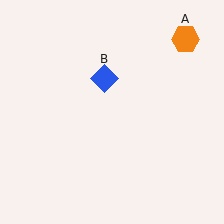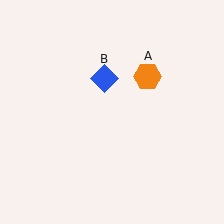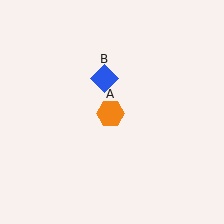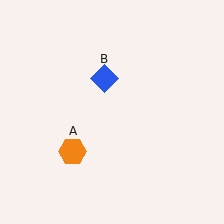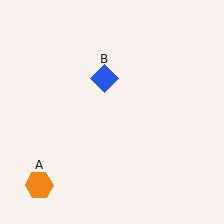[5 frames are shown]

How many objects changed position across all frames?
1 object changed position: orange hexagon (object A).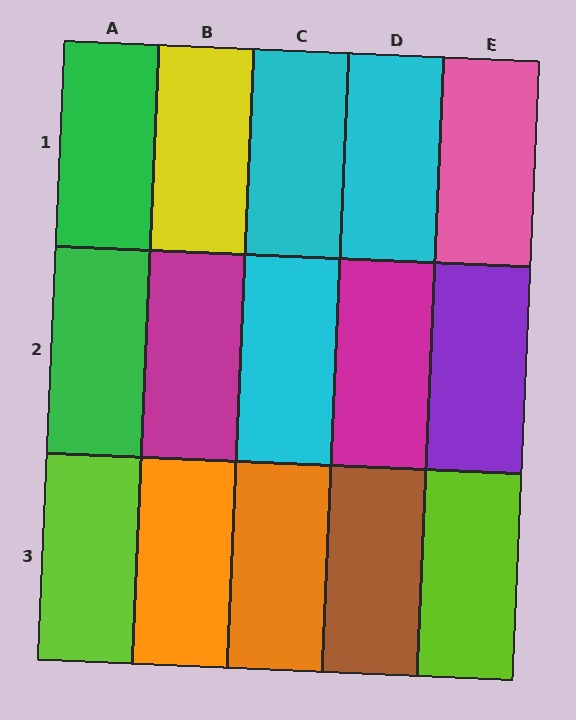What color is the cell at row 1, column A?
Green.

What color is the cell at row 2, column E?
Purple.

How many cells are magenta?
2 cells are magenta.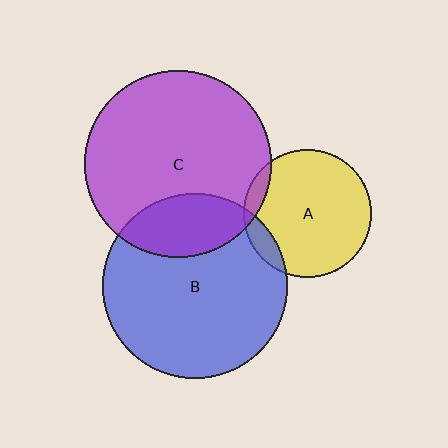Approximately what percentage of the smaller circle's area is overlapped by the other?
Approximately 10%.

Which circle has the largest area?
Circle C (purple).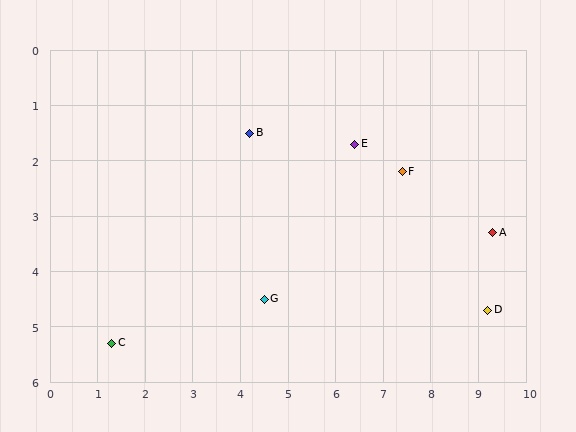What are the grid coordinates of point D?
Point D is at approximately (9.2, 4.7).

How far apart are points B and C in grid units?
Points B and C are about 4.8 grid units apart.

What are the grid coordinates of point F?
Point F is at approximately (7.4, 2.2).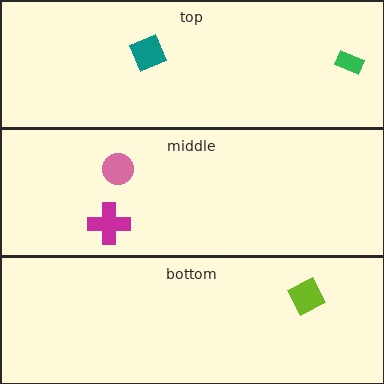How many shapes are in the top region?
2.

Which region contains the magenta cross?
The middle region.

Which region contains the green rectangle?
The top region.